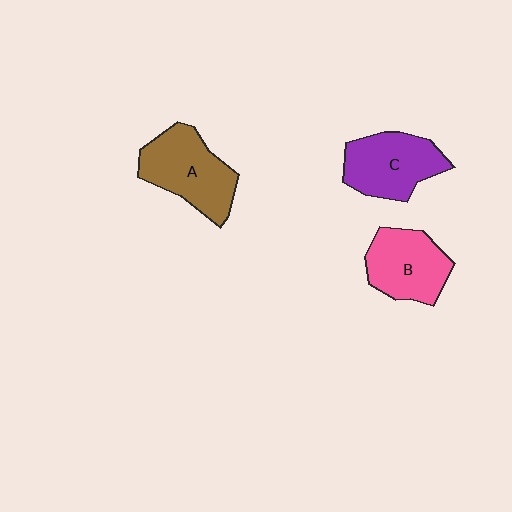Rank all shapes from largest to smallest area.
From largest to smallest: A (brown), C (purple), B (pink).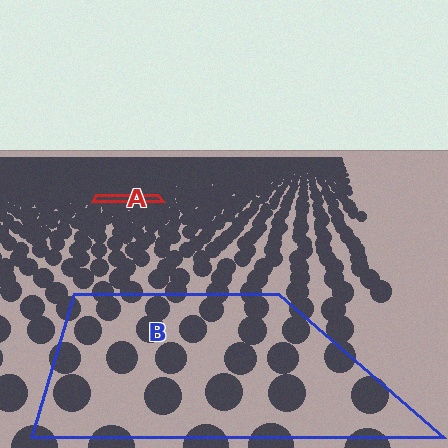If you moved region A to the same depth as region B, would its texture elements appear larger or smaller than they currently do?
They would appear larger. At a closer depth, the same texture elements are projected at a bigger on-screen size.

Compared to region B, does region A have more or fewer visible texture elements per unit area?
Region A has more texture elements per unit area — they are packed more densely because it is farther away.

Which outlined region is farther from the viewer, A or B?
Region A is farther from the viewer — the texture elements inside it appear smaller and more densely packed.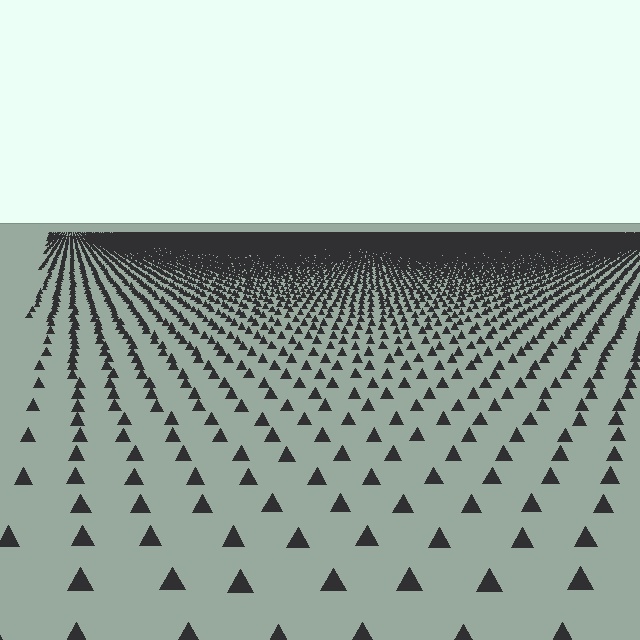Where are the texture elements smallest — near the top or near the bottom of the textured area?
Near the top.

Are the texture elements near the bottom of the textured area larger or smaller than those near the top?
Larger. Near the bottom, elements are closer to the viewer and appear at a bigger on-screen size.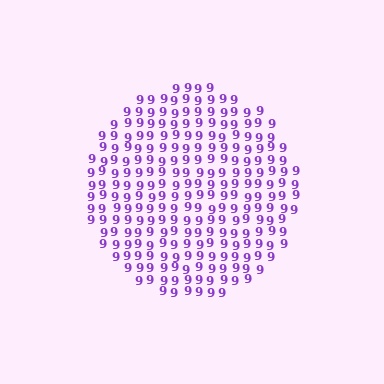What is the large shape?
The large shape is a circle.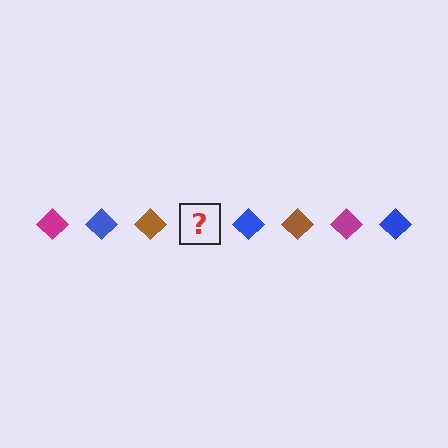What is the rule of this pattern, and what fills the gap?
The rule is that the pattern cycles through magenta, blue, brown diamonds. The gap should be filled with a magenta diamond.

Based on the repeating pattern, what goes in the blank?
The blank should be a magenta diamond.